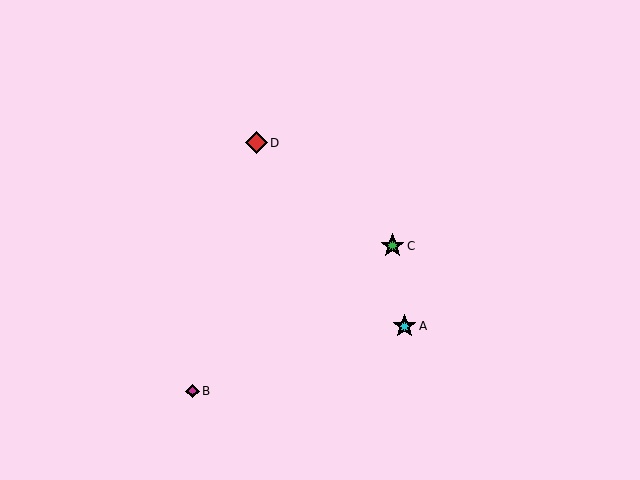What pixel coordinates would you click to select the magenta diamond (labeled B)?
Click at (193, 391) to select the magenta diamond B.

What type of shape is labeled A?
Shape A is a cyan star.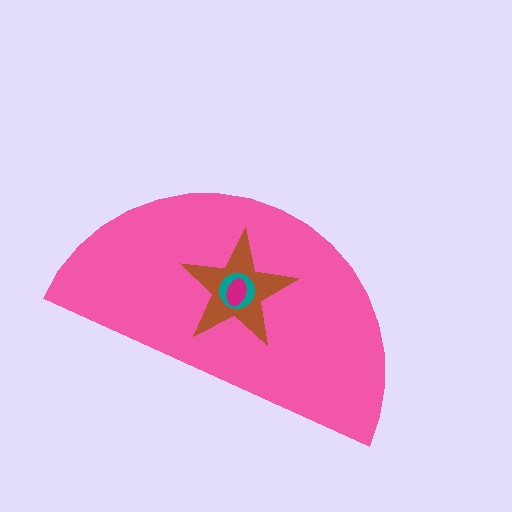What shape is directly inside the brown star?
The teal circle.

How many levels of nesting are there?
4.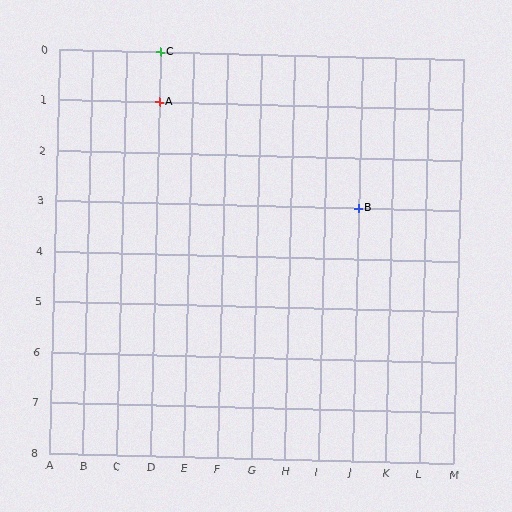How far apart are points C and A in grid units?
Points C and A are 1 row apart.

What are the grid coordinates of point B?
Point B is at grid coordinates (J, 3).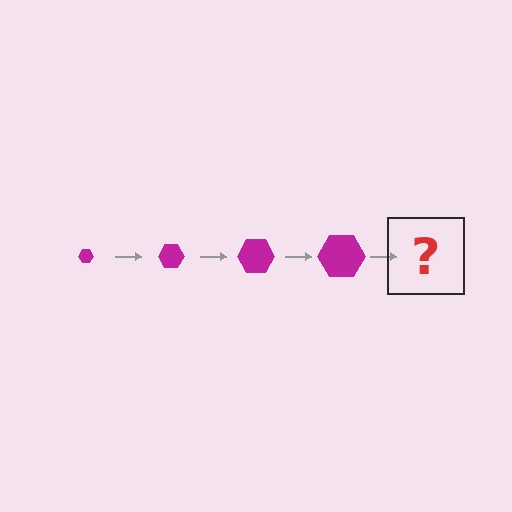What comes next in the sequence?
The next element should be a magenta hexagon, larger than the previous one.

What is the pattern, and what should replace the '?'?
The pattern is that the hexagon gets progressively larger each step. The '?' should be a magenta hexagon, larger than the previous one.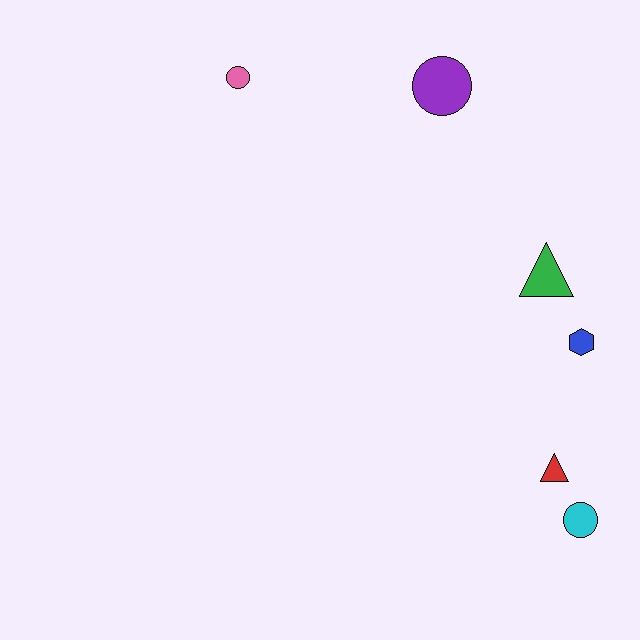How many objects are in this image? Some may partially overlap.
There are 6 objects.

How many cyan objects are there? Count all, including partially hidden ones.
There is 1 cyan object.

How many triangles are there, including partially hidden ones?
There are 2 triangles.